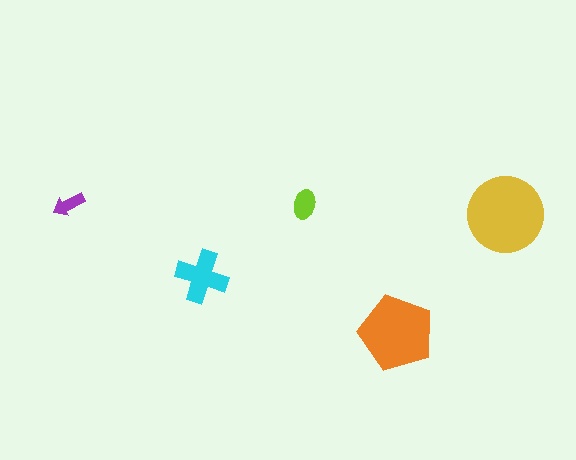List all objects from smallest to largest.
The purple arrow, the lime ellipse, the cyan cross, the orange pentagon, the yellow circle.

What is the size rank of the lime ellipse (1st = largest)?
4th.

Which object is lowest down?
The orange pentagon is bottommost.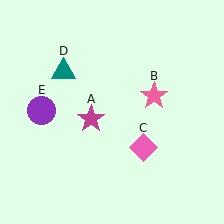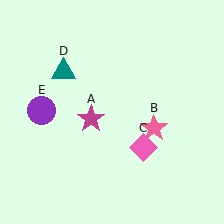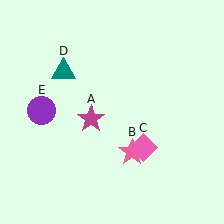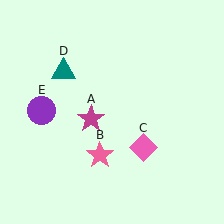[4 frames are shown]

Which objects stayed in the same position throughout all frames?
Magenta star (object A) and pink diamond (object C) and teal triangle (object D) and purple circle (object E) remained stationary.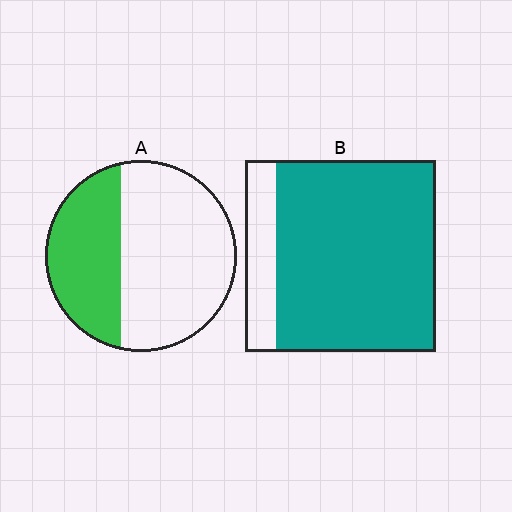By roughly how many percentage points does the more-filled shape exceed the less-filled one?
By roughly 45 percentage points (B over A).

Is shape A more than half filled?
No.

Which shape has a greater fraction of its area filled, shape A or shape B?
Shape B.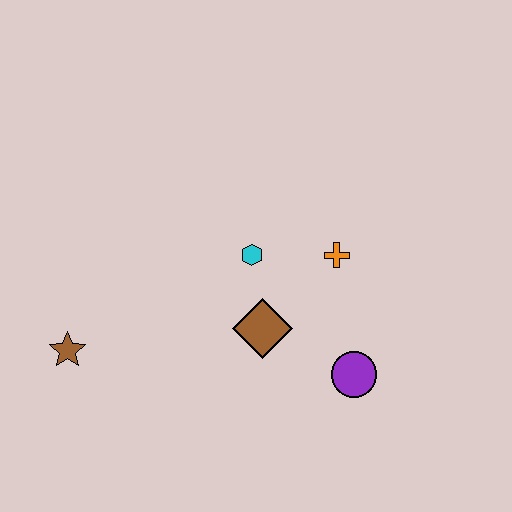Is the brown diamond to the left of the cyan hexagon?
No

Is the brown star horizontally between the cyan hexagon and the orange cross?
No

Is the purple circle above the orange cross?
No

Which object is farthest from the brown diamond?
The brown star is farthest from the brown diamond.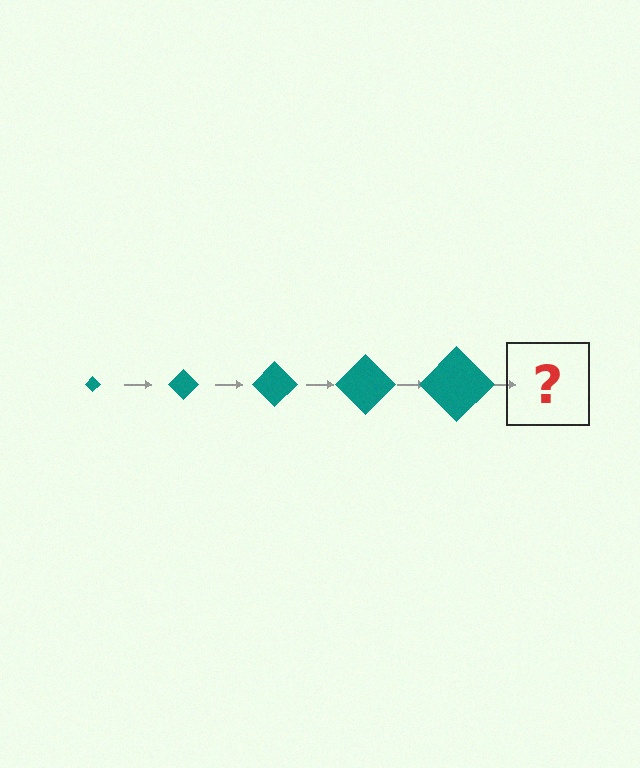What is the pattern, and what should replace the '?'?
The pattern is that the diamond gets progressively larger each step. The '?' should be a teal diamond, larger than the previous one.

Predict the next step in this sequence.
The next step is a teal diamond, larger than the previous one.